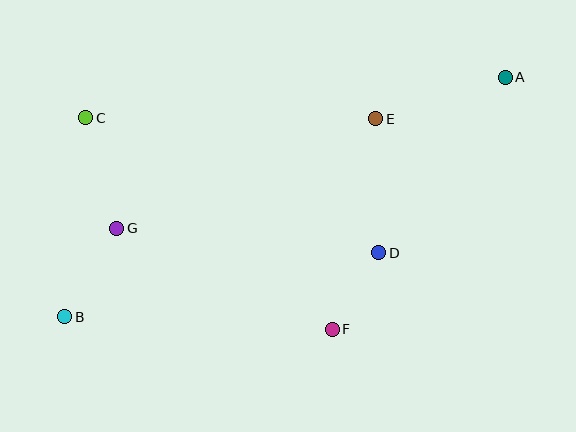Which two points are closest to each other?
Points D and F are closest to each other.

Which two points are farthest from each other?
Points A and B are farthest from each other.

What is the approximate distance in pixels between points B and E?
The distance between B and E is approximately 369 pixels.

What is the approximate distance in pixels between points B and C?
The distance between B and C is approximately 200 pixels.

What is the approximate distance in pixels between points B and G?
The distance between B and G is approximately 103 pixels.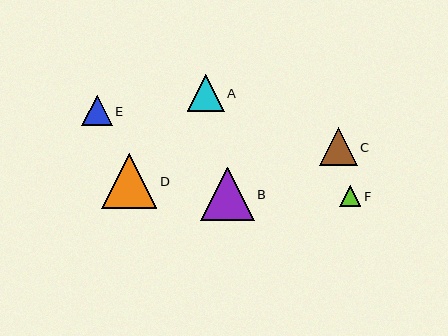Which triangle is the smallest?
Triangle F is the smallest with a size of approximately 21 pixels.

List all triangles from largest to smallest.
From largest to smallest: D, B, C, A, E, F.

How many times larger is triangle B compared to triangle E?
Triangle B is approximately 1.8 times the size of triangle E.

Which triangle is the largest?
Triangle D is the largest with a size of approximately 55 pixels.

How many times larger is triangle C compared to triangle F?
Triangle C is approximately 1.8 times the size of triangle F.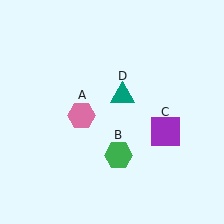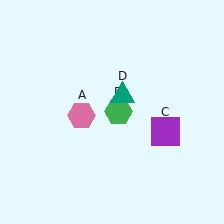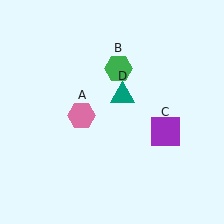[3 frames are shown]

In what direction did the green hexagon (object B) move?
The green hexagon (object B) moved up.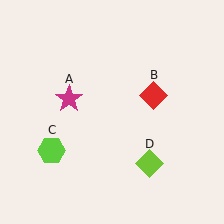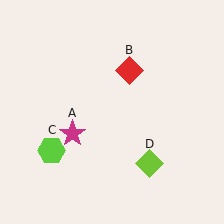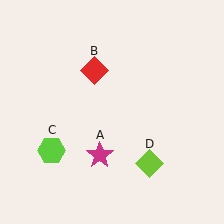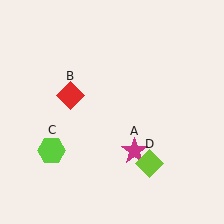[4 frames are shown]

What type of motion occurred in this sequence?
The magenta star (object A), red diamond (object B) rotated counterclockwise around the center of the scene.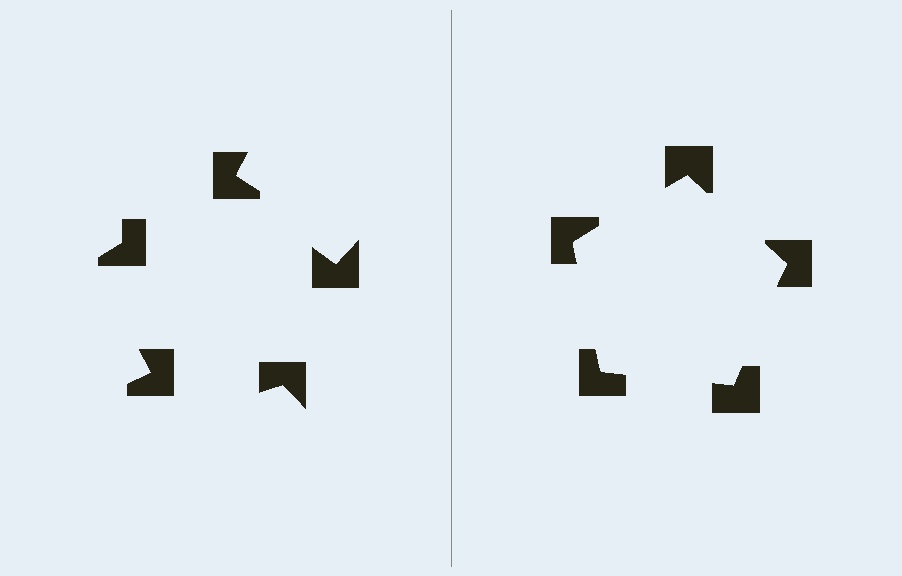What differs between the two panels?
The notched squares are positioned identically on both sides; only the wedge orientations differ. On the right they align to a pentagon; on the left they are misaligned.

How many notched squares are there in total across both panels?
10 — 5 on each side.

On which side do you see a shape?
An illusory pentagon appears on the right side. On the left side the wedge cuts are rotated, so no coherent shape forms.